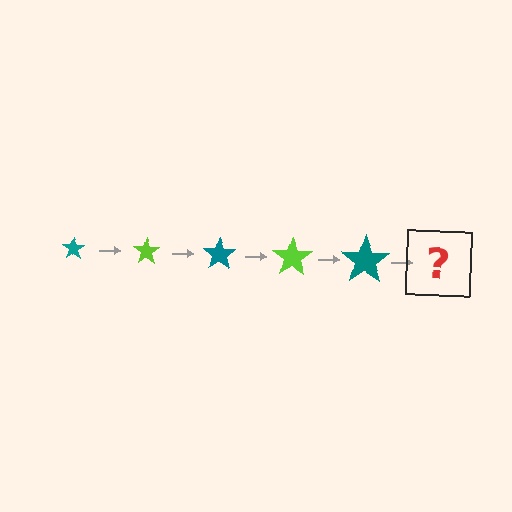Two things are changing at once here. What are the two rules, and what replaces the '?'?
The two rules are that the star grows larger each step and the color cycles through teal and lime. The '?' should be a lime star, larger than the previous one.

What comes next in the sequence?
The next element should be a lime star, larger than the previous one.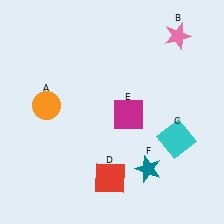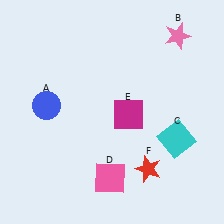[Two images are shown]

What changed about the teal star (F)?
In Image 1, F is teal. In Image 2, it changed to red.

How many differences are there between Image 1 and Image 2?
There are 3 differences between the two images.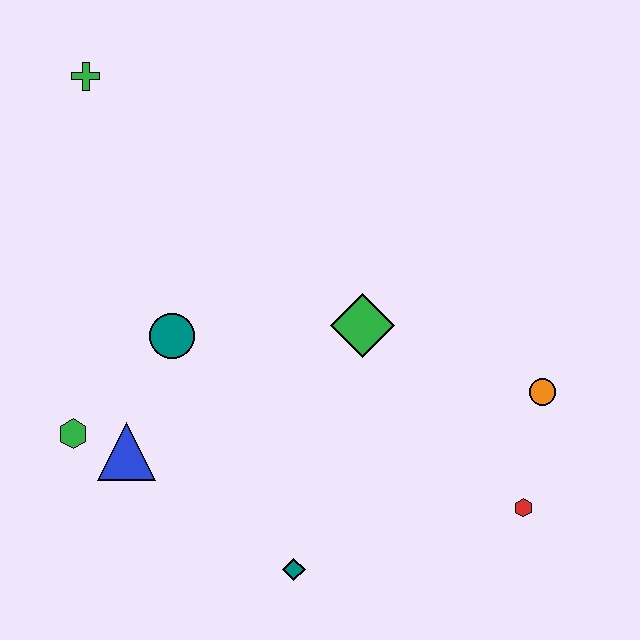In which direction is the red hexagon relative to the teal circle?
The red hexagon is to the right of the teal circle.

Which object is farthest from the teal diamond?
The green cross is farthest from the teal diamond.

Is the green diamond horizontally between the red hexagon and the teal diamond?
Yes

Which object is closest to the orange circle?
The red hexagon is closest to the orange circle.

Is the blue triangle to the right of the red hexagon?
No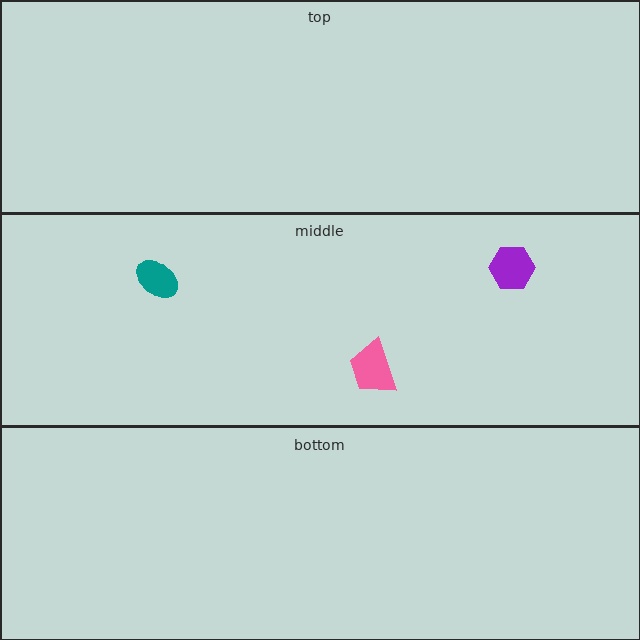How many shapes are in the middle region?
3.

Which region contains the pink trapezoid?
The middle region.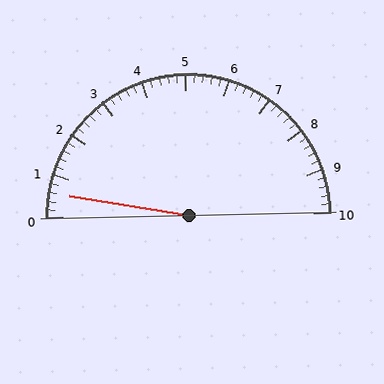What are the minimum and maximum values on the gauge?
The gauge ranges from 0 to 10.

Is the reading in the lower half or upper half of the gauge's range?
The reading is in the lower half of the range (0 to 10).